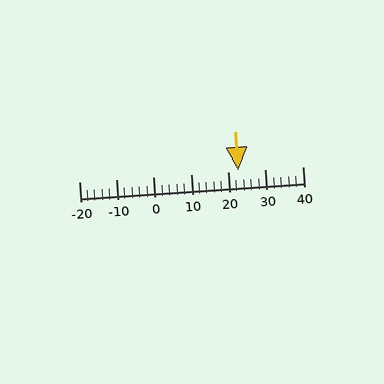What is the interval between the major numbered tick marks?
The major tick marks are spaced 10 units apart.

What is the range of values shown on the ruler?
The ruler shows values from -20 to 40.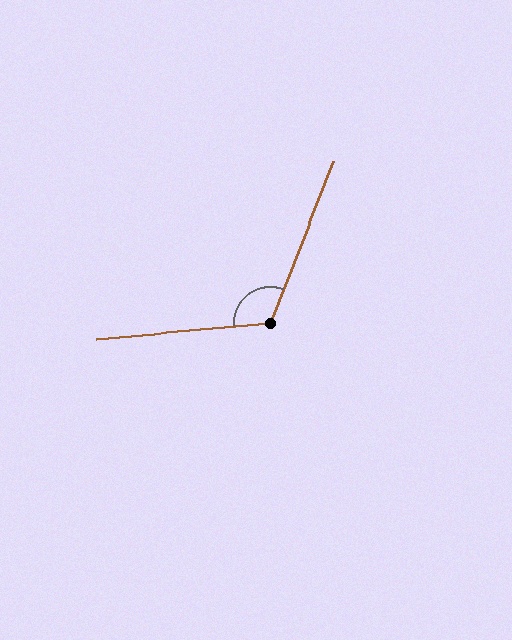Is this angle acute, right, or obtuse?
It is obtuse.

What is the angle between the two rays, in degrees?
Approximately 117 degrees.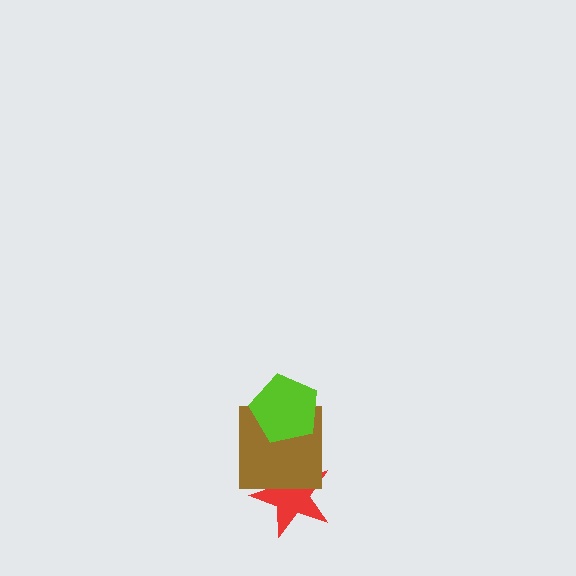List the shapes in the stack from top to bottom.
From top to bottom: the lime pentagon, the brown square, the red star.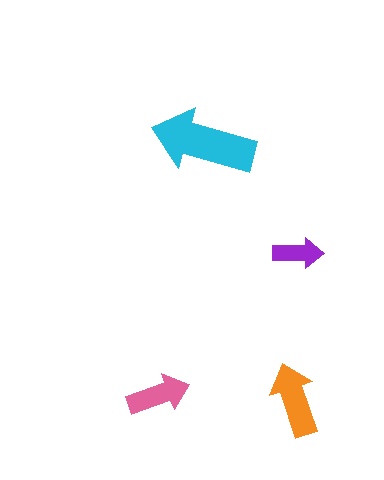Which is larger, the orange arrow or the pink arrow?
The orange one.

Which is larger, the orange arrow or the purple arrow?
The orange one.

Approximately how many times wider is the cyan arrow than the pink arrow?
About 1.5 times wider.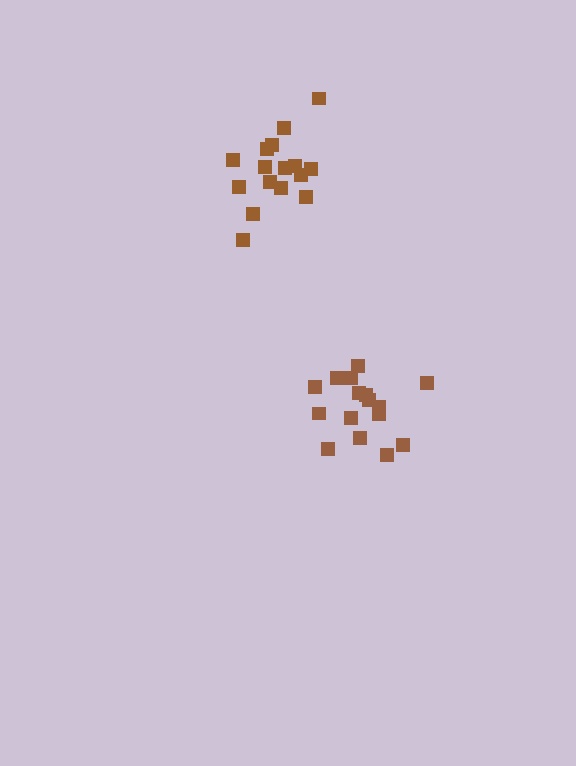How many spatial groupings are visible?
There are 2 spatial groupings.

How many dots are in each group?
Group 1: 16 dots, Group 2: 16 dots (32 total).